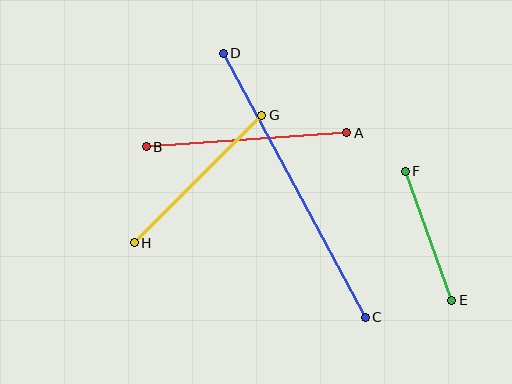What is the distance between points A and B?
The distance is approximately 201 pixels.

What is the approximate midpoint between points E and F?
The midpoint is at approximately (429, 236) pixels.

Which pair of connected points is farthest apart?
Points C and D are farthest apart.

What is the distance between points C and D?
The distance is approximately 300 pixels.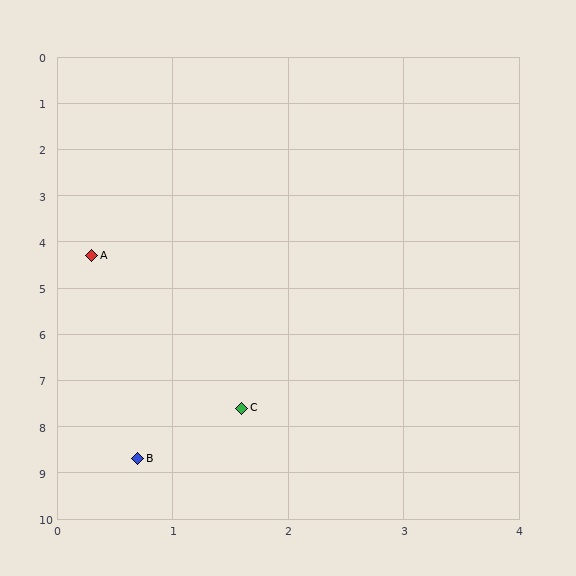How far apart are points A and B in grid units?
Points A and B are about 4.4 grid units apart.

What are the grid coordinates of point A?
Point A is at approximately (0.3, 4.3).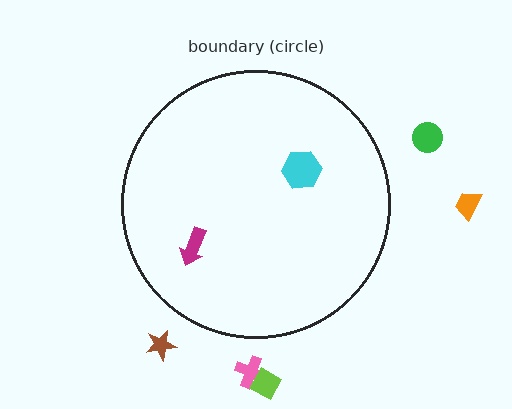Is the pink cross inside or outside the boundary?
Outside.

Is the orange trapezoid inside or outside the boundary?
Outside.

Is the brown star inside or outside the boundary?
Outside.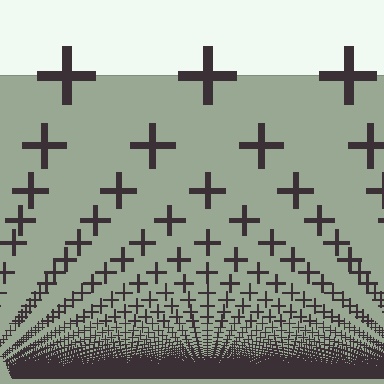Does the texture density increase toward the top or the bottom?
Density increases toward the bottom.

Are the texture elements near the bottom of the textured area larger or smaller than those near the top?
Smaller. The gradient is inverted — elements near the bottom are smaller and denser.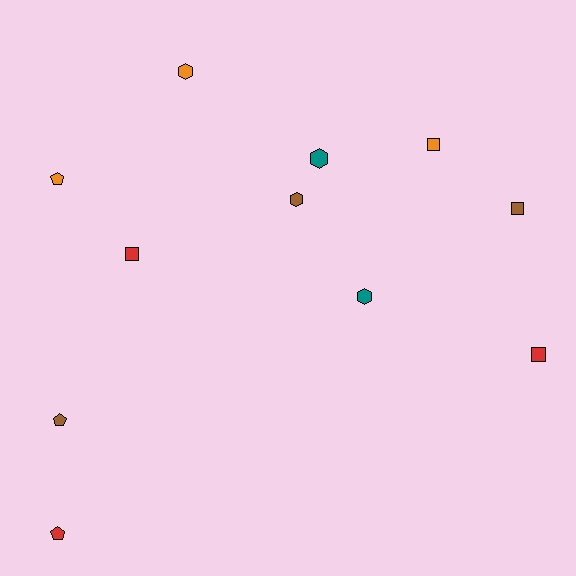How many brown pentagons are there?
There is 1 brown pentagon.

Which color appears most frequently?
Orange, with 3 objects.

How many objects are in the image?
There are 11 objects.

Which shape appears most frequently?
Hexagon, with 4 objects.